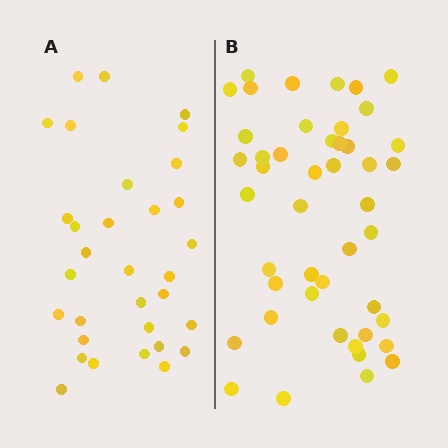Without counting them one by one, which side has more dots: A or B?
Region B (the right region) has more dots.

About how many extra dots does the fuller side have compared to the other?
Region B has approximately 15 more dots than region A.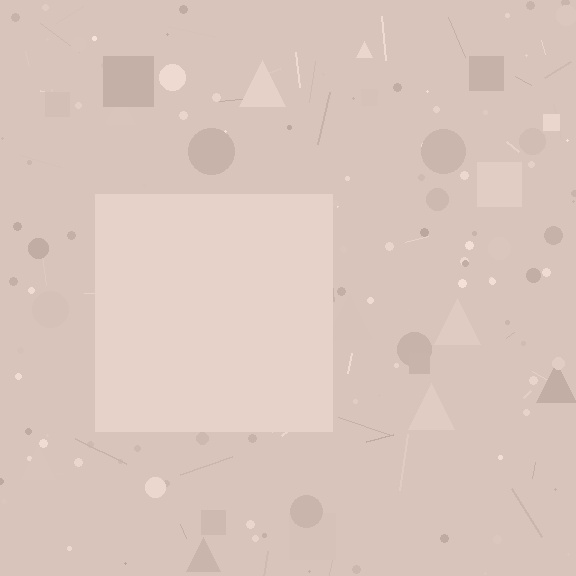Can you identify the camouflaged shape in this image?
The camouflaged shape is a square.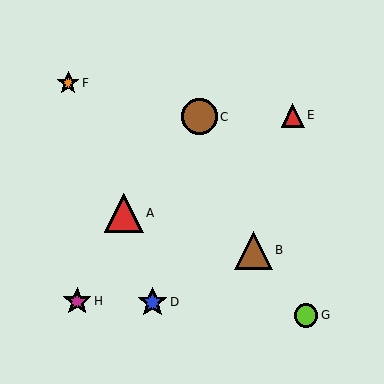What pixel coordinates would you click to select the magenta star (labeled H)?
Click at (77, 301) to select the magenta star H.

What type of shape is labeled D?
Shape D is a blue star.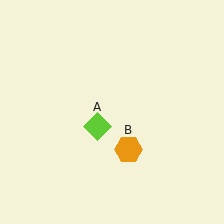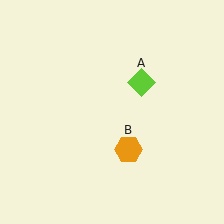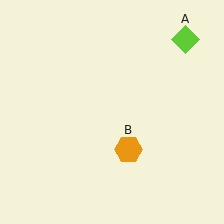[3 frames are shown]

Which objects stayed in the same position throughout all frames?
Orange hexagon (object B) remained stationary.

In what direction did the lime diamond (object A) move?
The lime diamond (object A) moved up and to the right.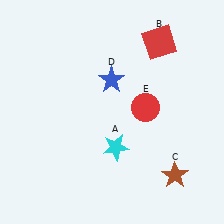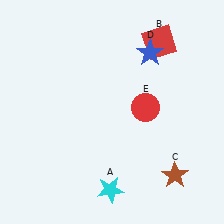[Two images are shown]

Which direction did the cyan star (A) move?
The cyan star (A) moved down.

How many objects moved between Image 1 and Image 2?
2 objects moved between the two images.